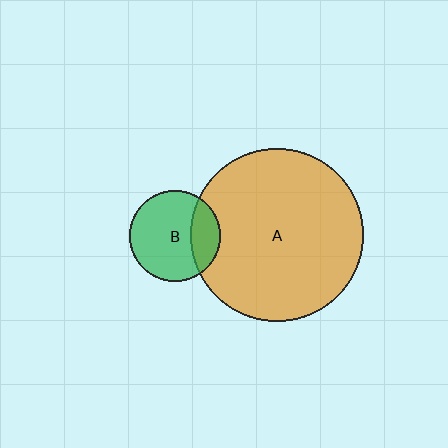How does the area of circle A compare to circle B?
Approximately 3.6 times.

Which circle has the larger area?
Circle A (orange).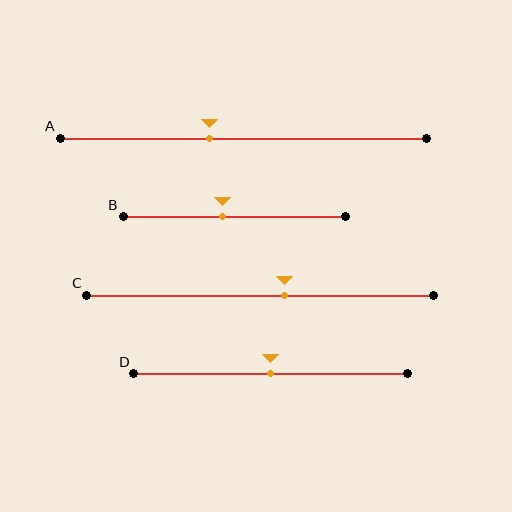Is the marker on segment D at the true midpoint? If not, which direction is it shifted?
Yes, the marker on segment D is at the true midpoint.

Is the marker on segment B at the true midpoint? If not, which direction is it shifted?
No, the marker on segment B is shifted to the left by about 5% of the segment length.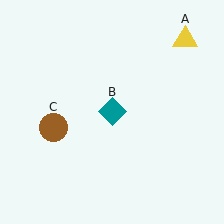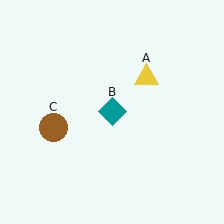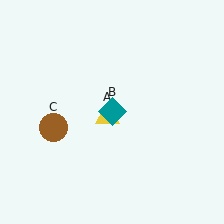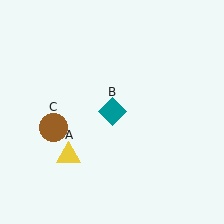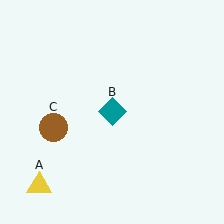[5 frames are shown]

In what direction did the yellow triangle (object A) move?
The yellow triangle (object A) moved down and to the left.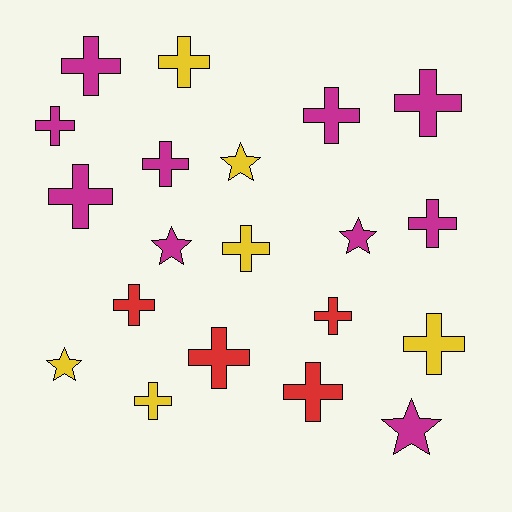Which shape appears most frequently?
Cross, with 15 objects.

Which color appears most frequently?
Magenta, with 10 objects.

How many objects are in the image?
There are 20 objects.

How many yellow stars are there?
There are 2 yellow stars.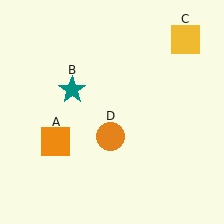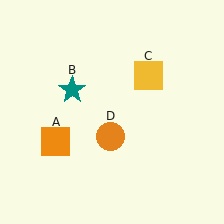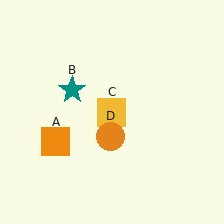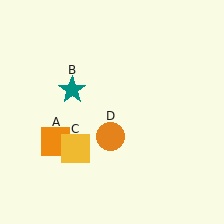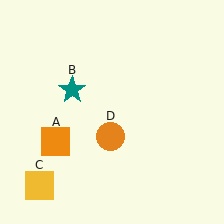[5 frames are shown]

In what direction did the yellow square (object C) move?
The yellow square (object C) moved down and to the left.